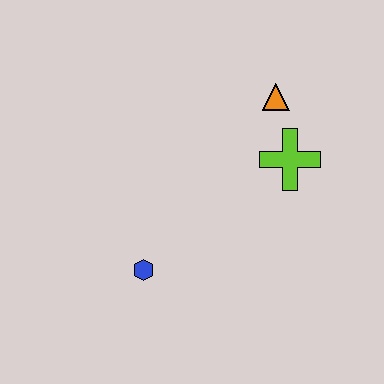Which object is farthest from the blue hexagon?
The orange triangle is farthest from the blue hexagon.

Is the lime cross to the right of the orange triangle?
Yes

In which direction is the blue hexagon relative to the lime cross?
The blue hexagon is to the left of the lime cross.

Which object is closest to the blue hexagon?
The lime cross is closest to the blue hexagon.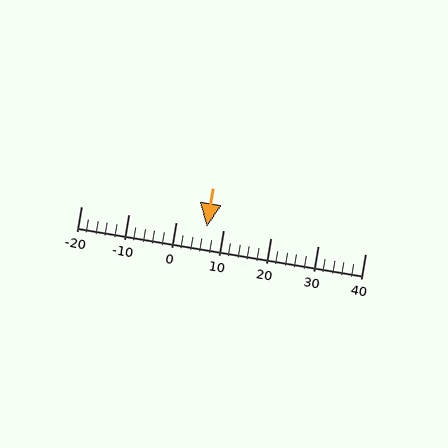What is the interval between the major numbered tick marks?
The major tick marks are spaced 10 units apart.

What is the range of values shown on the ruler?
The ruler shows values from -20 to 40.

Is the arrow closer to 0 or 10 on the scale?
The arrow is closer to 10.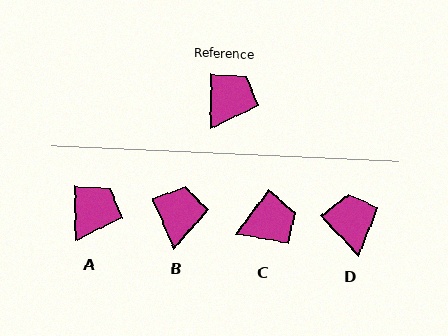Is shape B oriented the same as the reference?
No, it is off by about 23 degrees.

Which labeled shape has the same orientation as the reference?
A.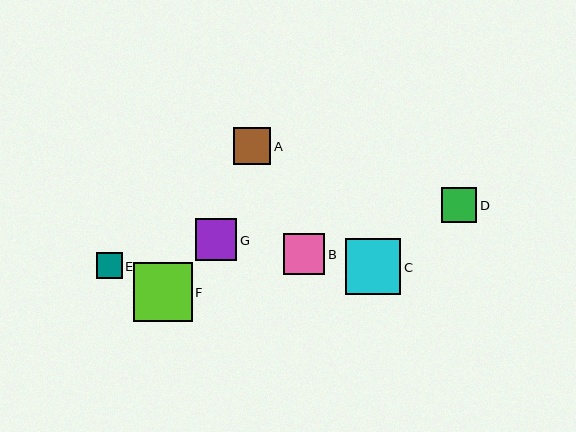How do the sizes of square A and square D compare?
Square A and square D are approximately the same size.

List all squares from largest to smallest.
From largest to smallest: F, C, G, B, A, D, E.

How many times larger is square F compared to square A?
Square F is approximately 1.6 times the size of square A.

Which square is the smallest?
Square E is the smallest with a size of approximately 26 pixels.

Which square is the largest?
Square F is the largest with a size of approximately 59 pixels.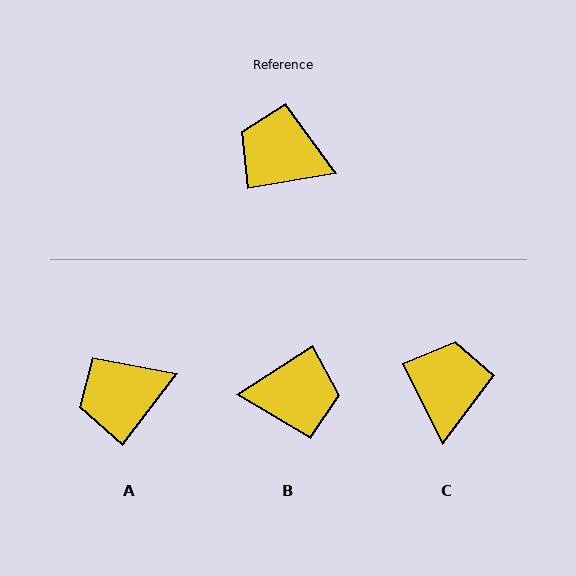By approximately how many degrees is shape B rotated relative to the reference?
Approximately 157 degrees clockwise.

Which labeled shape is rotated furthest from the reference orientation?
B, about 157 degrees away.